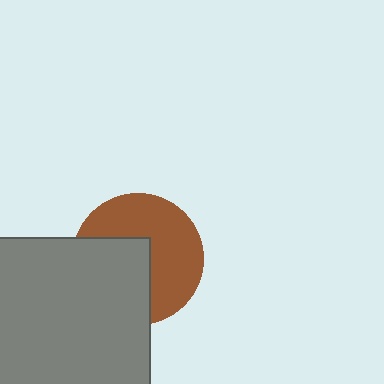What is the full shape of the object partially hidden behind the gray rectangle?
The partially hidden object is a brown circle.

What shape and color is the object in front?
The object in front is a gray rectangle.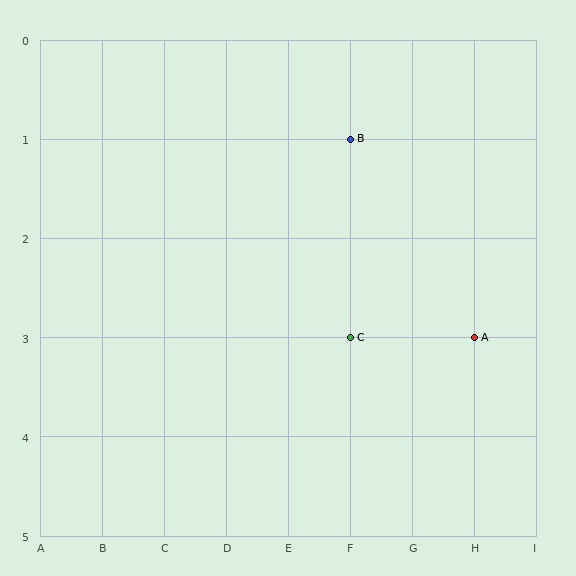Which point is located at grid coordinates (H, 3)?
Point A is at (H, 3).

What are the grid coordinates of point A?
Point A is at grid coordinates (H, 3).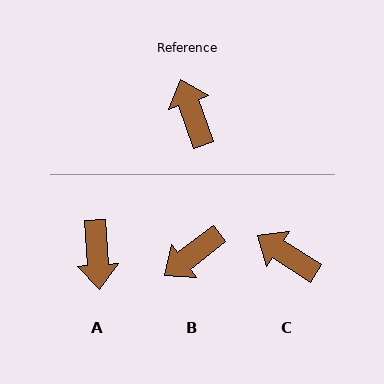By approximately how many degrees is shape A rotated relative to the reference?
Approximately 166 degrees counter-clockwise.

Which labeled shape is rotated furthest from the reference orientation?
A, about 166 degrees away.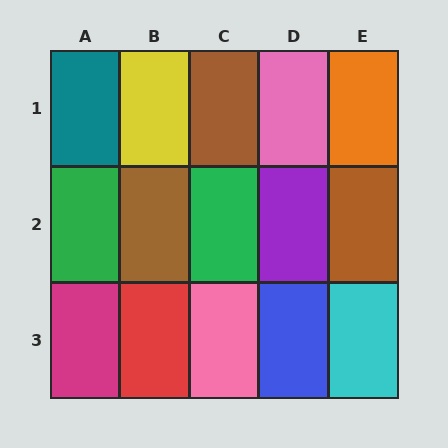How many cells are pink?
2 cells are pink.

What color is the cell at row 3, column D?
Blue.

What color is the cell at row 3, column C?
Pink.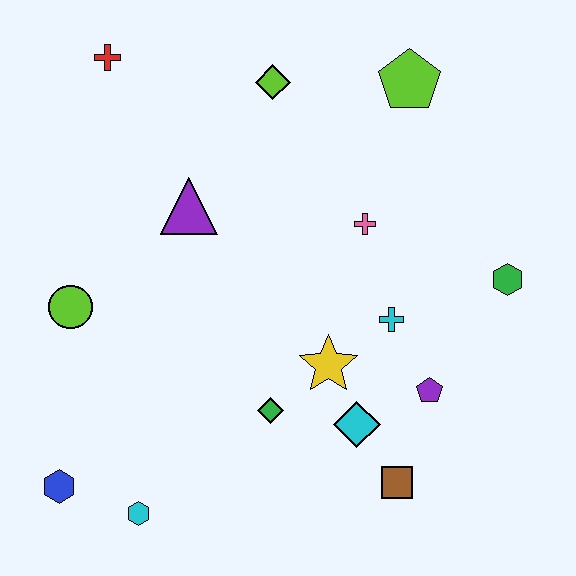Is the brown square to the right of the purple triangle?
Yes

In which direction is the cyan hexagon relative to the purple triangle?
The cyan hexagon is below the purple triangle.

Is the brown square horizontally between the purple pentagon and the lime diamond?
Yes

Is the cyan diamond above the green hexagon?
No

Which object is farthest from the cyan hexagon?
The lime pentagon is farthest from the cyan hexagon.